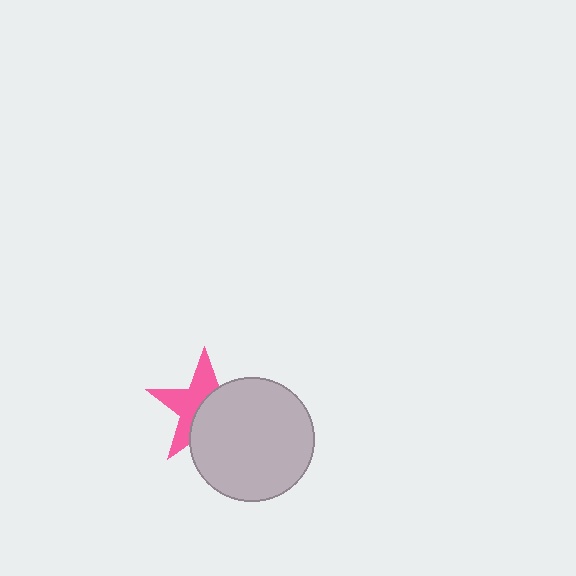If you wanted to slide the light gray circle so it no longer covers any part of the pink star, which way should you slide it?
Slide it toward the lower-right — that is the most direct way to separate the two shapes.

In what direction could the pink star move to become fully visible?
The pink star could move toward the upper-left. That would shift it out from behind the light gray circle entirely.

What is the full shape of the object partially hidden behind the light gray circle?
The partially hidden object is a pink star.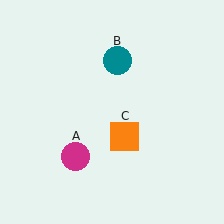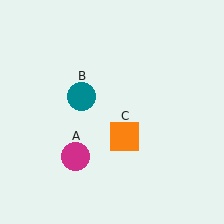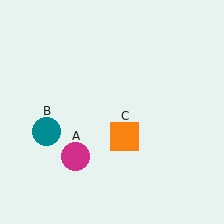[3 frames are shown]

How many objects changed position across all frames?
1 object changed position: teal circle (object B).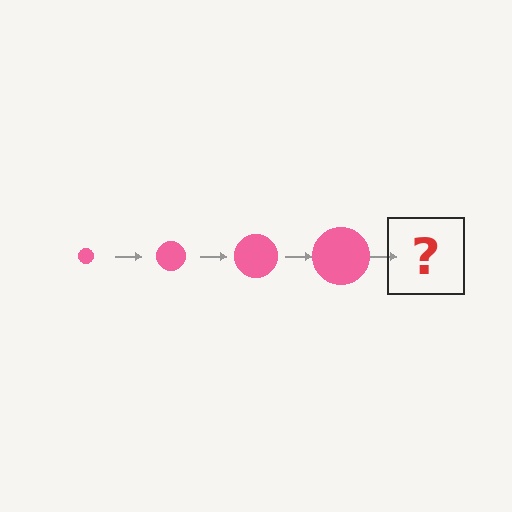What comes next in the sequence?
The next element should be a pink circle, larger than the previous one.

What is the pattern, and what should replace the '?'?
The pattern is that the circle gets progressively larger each step. The '?' should be a pink circle, larger than the previous one.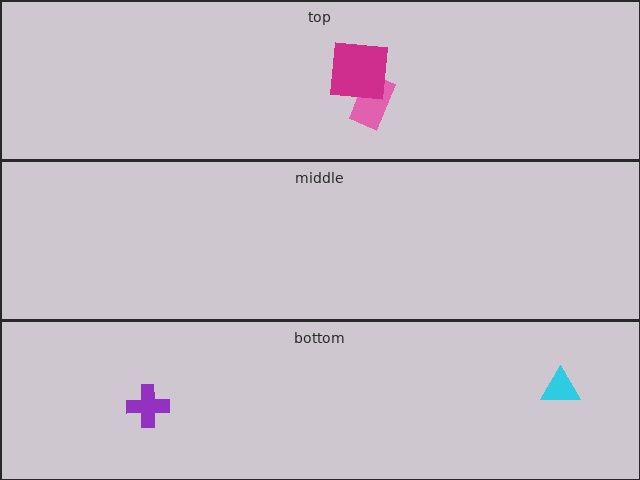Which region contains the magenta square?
The top region.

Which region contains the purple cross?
The bottom region.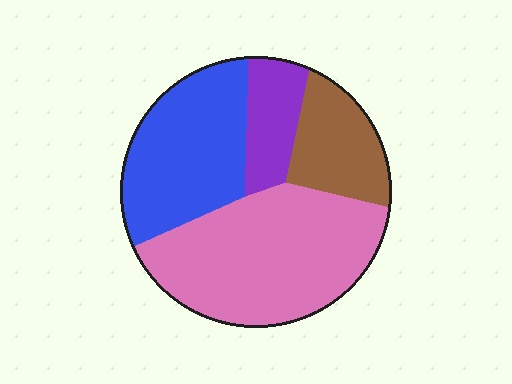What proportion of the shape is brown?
Brown takes up about one sixth (1/6) of the shape.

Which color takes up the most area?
Pink, at roughly 45%.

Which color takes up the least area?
Purple, at roughly 10%.